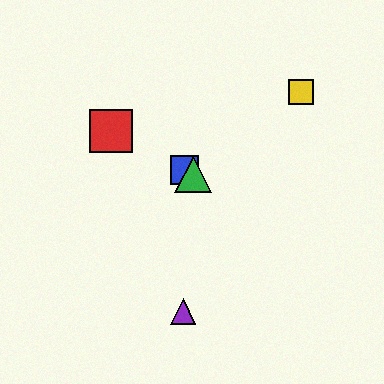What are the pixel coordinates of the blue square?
The blue square is at (184, 170).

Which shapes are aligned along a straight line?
The red square, the blue square, the green triangle are aligned along a straight line.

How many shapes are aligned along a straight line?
3 shapes (the red square, the blue square, the green triangle) are aligned along a straight line.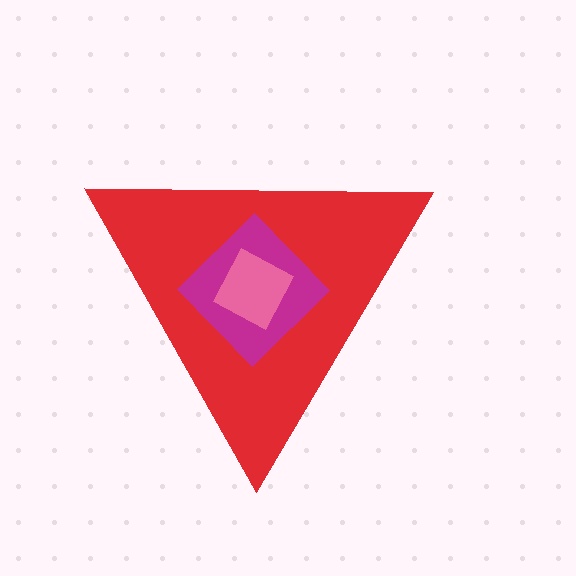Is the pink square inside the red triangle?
Yes.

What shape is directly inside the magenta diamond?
The pink square.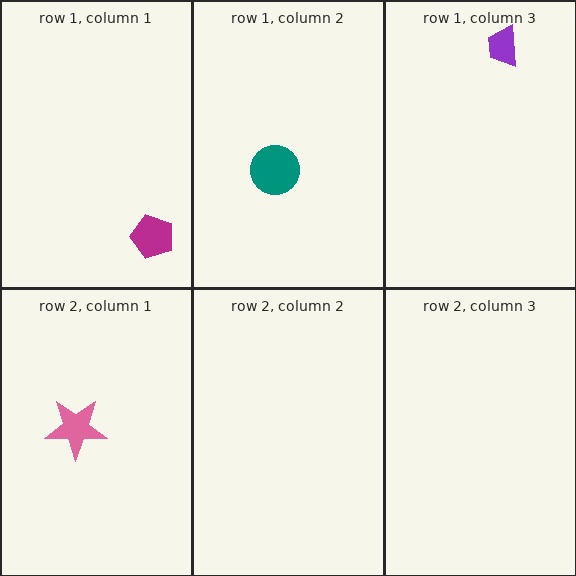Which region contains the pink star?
The row 2, column 1 region.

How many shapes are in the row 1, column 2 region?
1.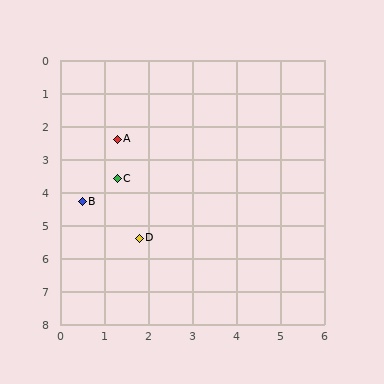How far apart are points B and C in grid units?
Points B and C are about 1.1 grid units apart.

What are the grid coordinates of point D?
Point D is at approximately (1.8, 5.4).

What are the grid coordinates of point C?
Point C is at approximately (1.3, 3.6).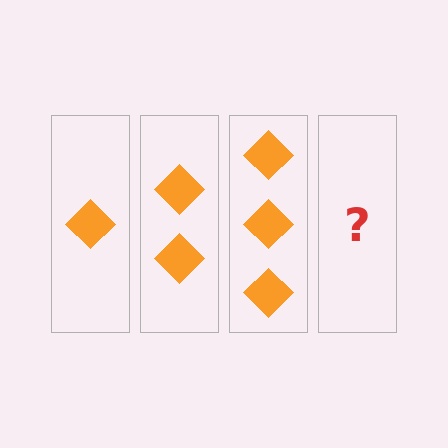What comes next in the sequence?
The next element should be 4 diamonds.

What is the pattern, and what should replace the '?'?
The pattern is that each step adds one more diamond. The '?' should be 4 diamonds.